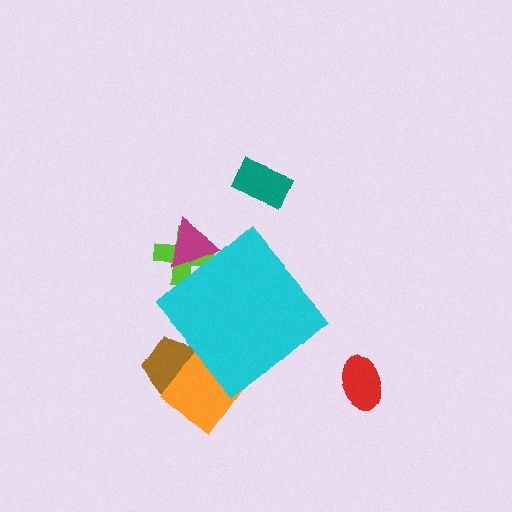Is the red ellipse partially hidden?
No, the red ellipse is fully visible.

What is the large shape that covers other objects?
A cyan diamond.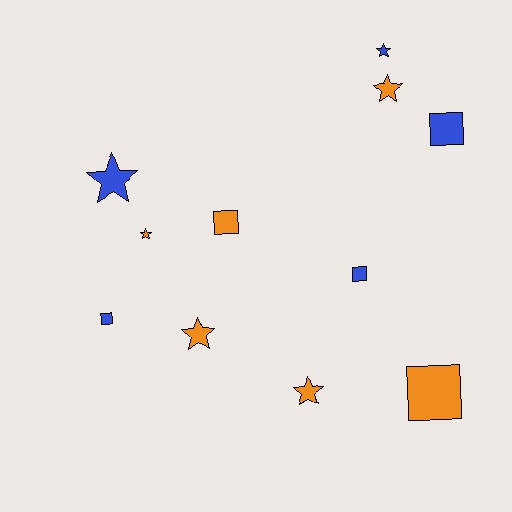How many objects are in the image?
There are 11 objects.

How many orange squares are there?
There are 2 orange squares.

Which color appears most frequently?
Orange, with 6 objects.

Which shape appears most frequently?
Star, with 6 objects.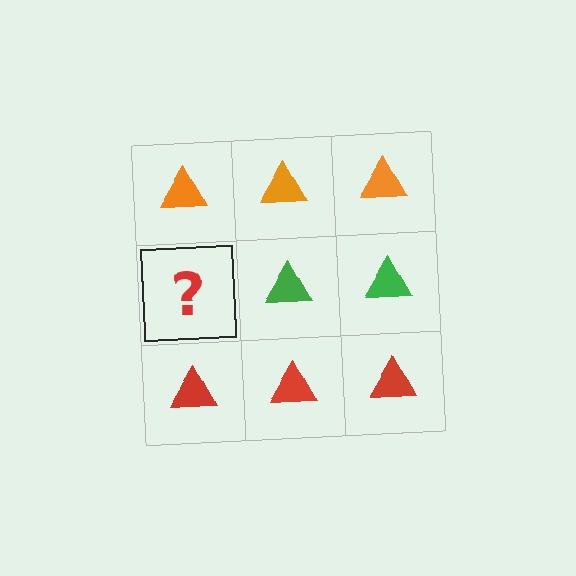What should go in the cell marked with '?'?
The missing cell should contain a green triangle.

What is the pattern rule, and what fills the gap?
The rule is that each row has a consistent color. The gap should be filled with a green triangle.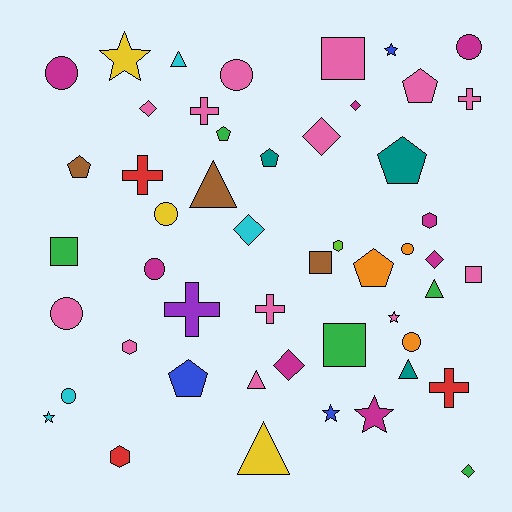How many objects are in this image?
There are 50 objects.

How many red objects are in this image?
There are 3 red objects.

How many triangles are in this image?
There are 6 triangles.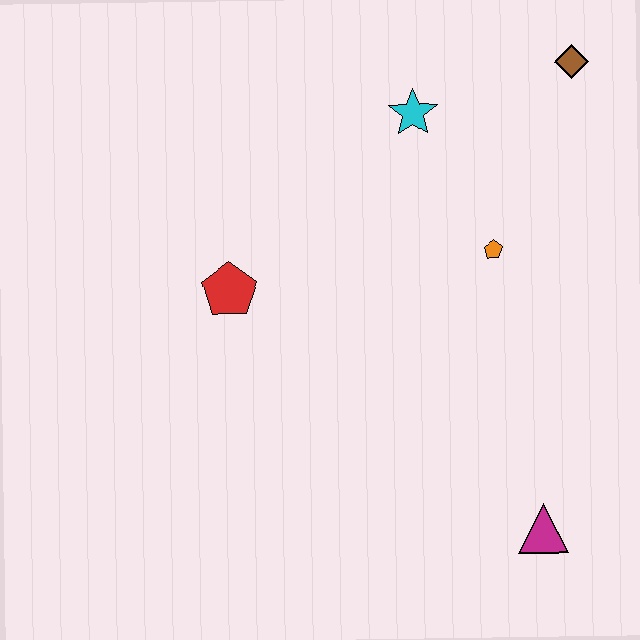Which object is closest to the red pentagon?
The cyan star is closest to the red pentagon.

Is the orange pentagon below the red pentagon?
No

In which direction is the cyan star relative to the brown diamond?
The cyan star is to the left of the brown diamond.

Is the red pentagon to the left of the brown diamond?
Yes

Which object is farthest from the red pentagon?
The brown diamond is farthest from the red pentagon.